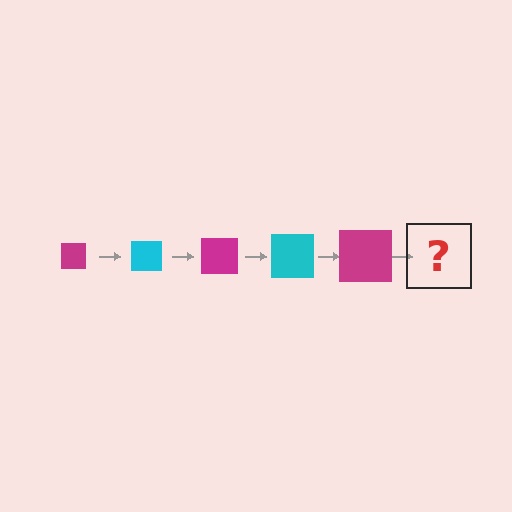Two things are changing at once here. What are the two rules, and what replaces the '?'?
The two rules are that the square grows larger each step and the color cycles through magenta and cyan. The '?' should be a cyan square, larger than the previous one.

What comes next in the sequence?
The next element should be a cyan square, larger than the previous one.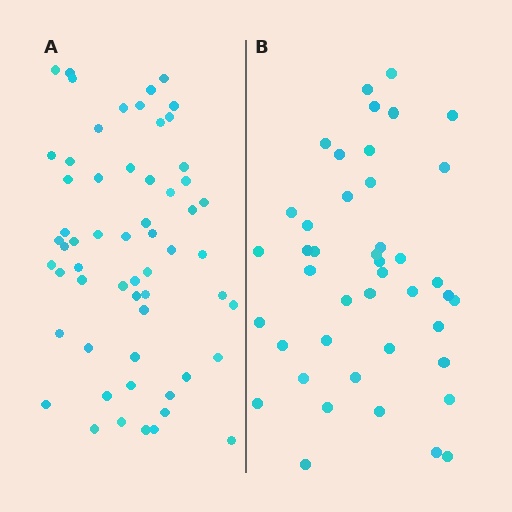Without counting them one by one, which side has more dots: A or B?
Region A (the left region) has more dots.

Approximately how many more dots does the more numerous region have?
Region A has approximately 15 more dots than region B.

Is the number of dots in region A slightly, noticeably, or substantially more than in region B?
Region A has noticeably more, but not dramatically so. The ratio is roughly 1.4 to 1.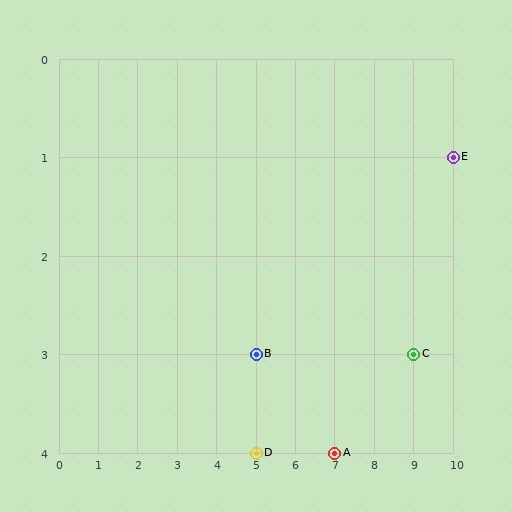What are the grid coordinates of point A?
Point A is at grid coordinates (7, 4).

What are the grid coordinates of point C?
Point C is at grid coordinates (9, 3).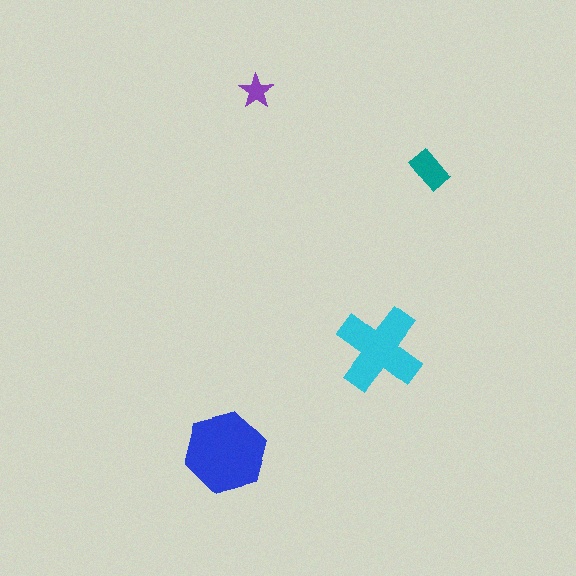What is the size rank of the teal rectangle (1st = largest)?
3rd.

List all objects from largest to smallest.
The blue hexagon, the cyan cross, the teal rectangle, the purple star.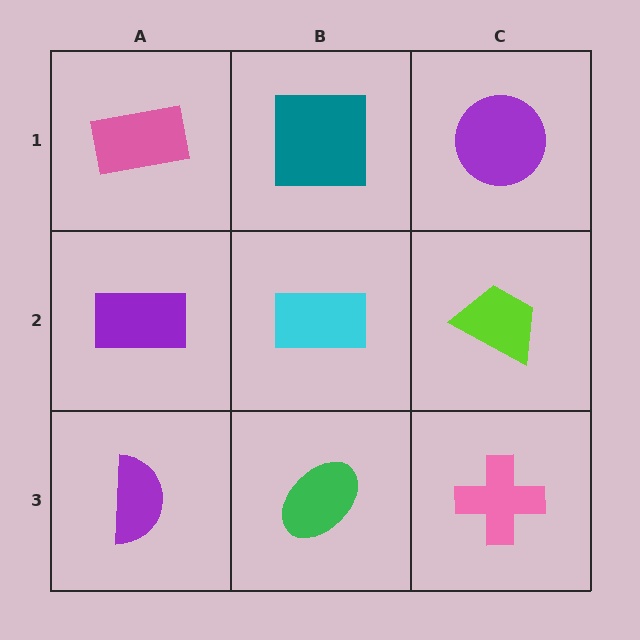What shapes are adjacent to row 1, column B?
A cyan rectangle (row 2, column B), a pink rectangle (row 1, column A), a purple circle (row 1, column C).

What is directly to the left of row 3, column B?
A purple semicircle.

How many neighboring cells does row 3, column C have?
2.